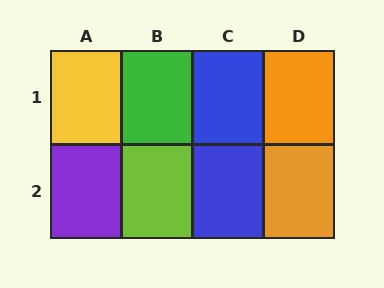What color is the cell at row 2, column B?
Lime.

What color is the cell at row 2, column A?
Purple.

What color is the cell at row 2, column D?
Orange.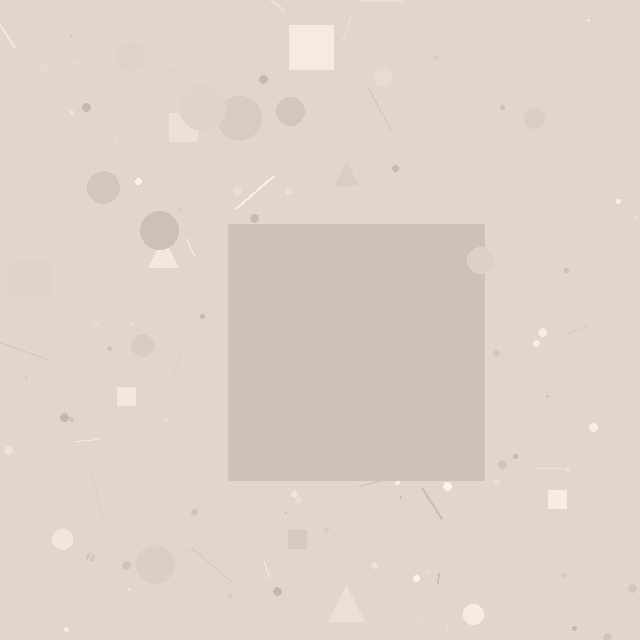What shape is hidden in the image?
A square is hidden in the image.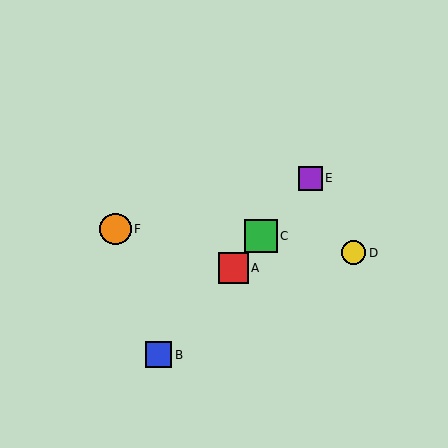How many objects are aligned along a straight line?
4 objects (A, B, C, E) are aligned along a straight line.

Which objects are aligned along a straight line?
Objects A, B, C, E are aligned along a straight line.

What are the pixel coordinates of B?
Object B is at (159, 355).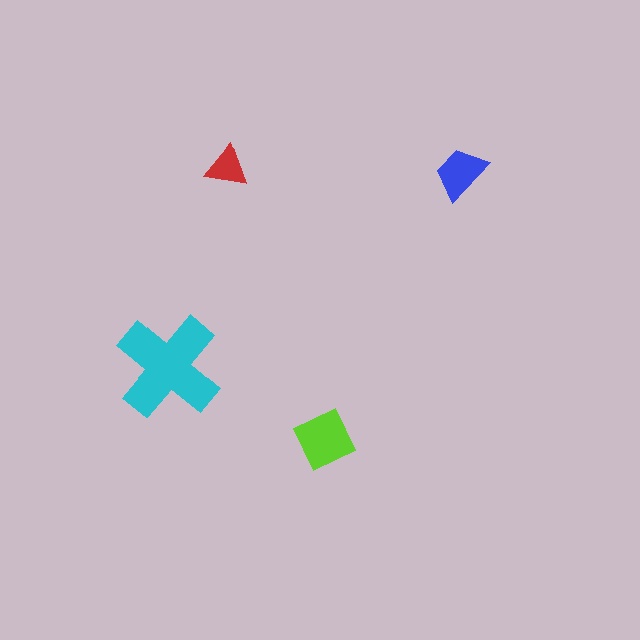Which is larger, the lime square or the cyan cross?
The cyan cross.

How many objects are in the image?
There are 4 objects in the image.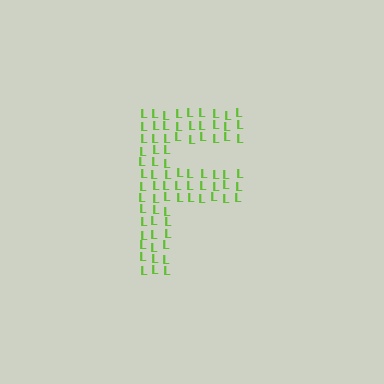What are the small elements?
The small elements are letter L's.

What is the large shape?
The large shape is the letter F.